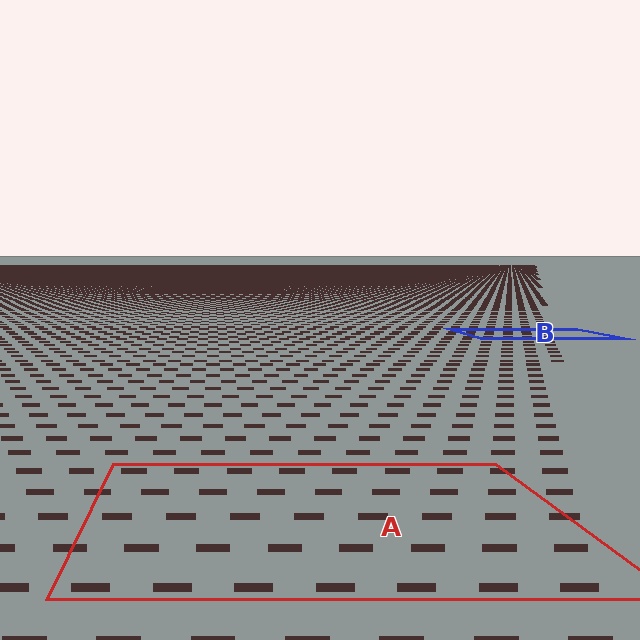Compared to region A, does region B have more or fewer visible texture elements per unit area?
Region B has more texture elements per unit area — they are packed more densely because it is farther away.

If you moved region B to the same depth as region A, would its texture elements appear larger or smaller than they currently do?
They would appear larger. At a closer depth, the same texture elements are projected at a bigger on-screen size.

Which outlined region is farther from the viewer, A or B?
Region B is farther from the viewer — the texture elements inside it appear smaller and more densely packed.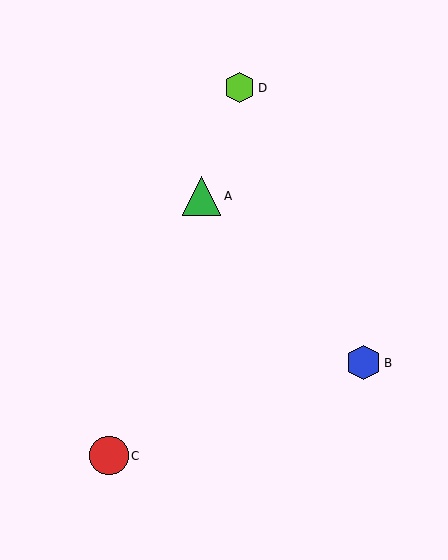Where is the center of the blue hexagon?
The center of the blue hexagon is at (363, 363).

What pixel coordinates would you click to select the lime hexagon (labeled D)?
Click at (240, 88) to select the lime hexagon D.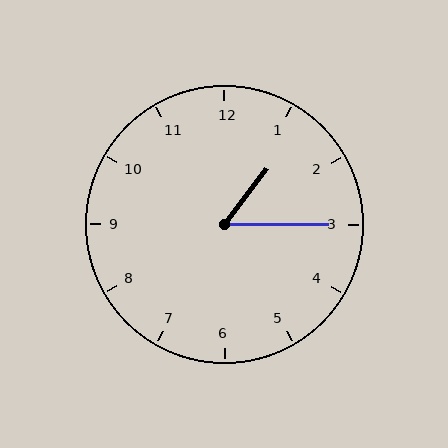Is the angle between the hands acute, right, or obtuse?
It is acute.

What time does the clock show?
1:15.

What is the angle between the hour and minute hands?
Approximately 52 degrees.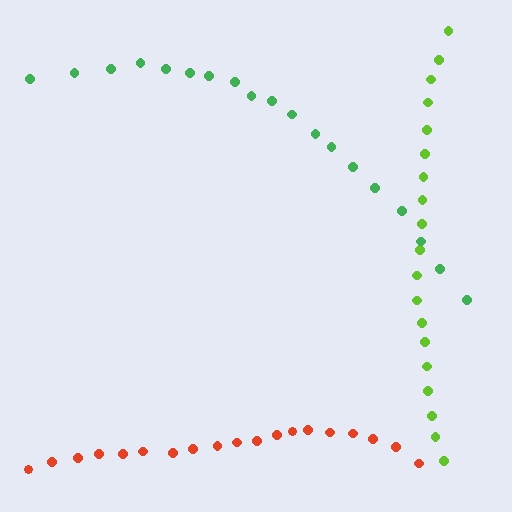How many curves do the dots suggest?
There are 3 distinct paths.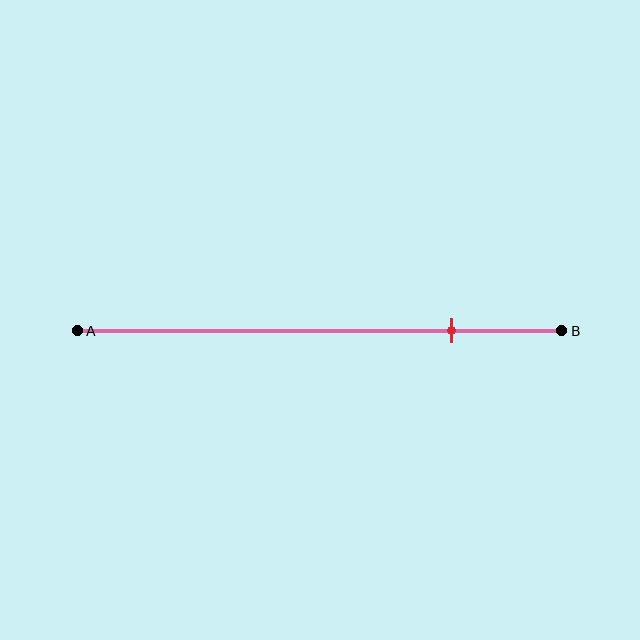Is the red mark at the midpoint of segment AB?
No, the mark is at about 75% from A, not at the 50% midpoint.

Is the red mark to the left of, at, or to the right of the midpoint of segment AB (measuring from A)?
The red mark is to the right of the midpoint of segment AB.